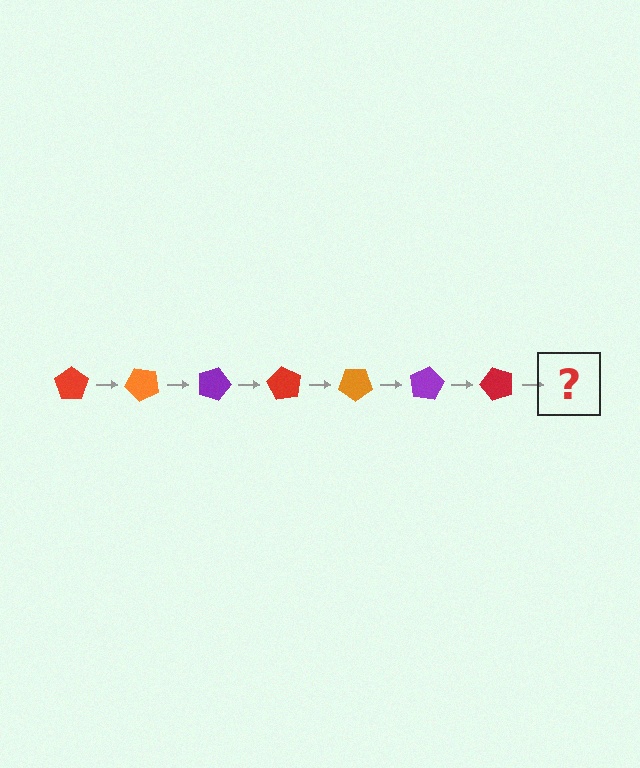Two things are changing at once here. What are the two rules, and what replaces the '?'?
The two rules are that it rotates 45 degrees each step and the color cycles through red, orange, and purple. The '?' should be an orange pentagon, rotated 315 degrees from the start.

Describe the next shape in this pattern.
It should be an orange pentagon, rotated 315 degrees from the start.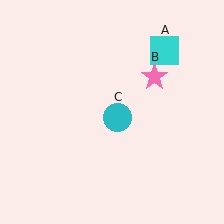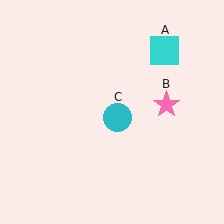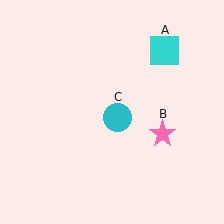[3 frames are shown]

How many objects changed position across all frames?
1 object changed position: pink star (object B).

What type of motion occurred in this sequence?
The pink star (object B) rotated clockwise around the center of the scene.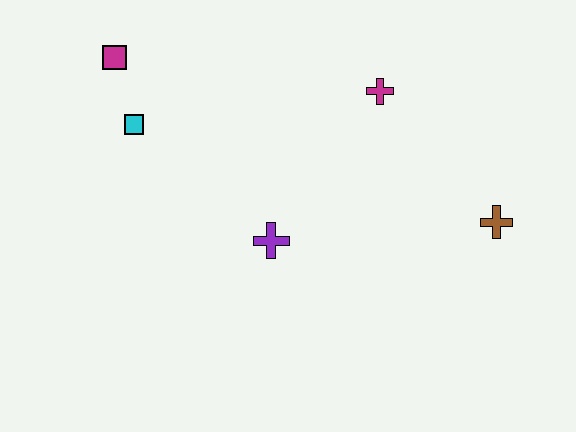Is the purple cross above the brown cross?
No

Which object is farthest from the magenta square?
The brown cross is farthest from the magenta square.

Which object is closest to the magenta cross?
The brown cross is closest to the magenta cross.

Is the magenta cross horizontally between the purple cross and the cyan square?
No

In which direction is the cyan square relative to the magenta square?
The cyan square is below the magenta square.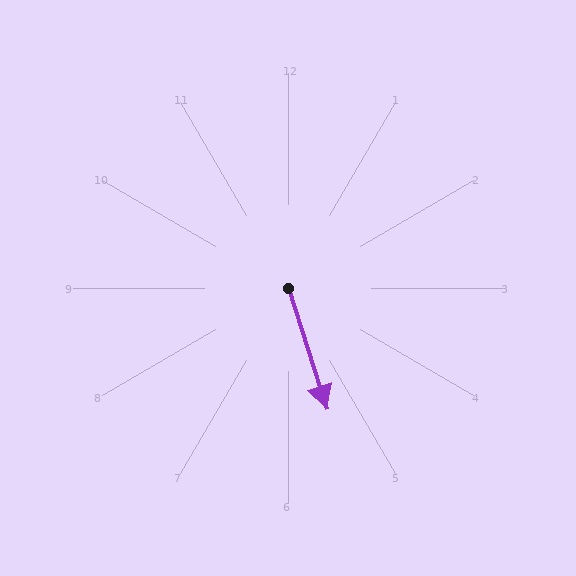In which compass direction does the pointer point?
South.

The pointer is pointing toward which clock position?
Roughly 5 o'clock.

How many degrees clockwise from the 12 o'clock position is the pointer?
Approximately 162 degrees.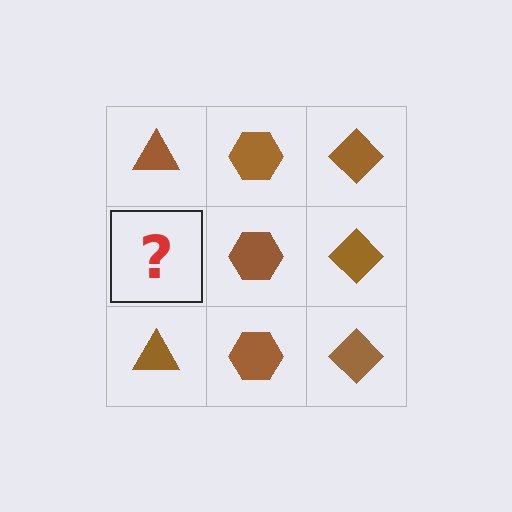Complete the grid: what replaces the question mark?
The question mark should be replaced with a brown triangle.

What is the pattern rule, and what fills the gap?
The rule is that each column has a consistent shape. The gap should be filled with a brown triangle.